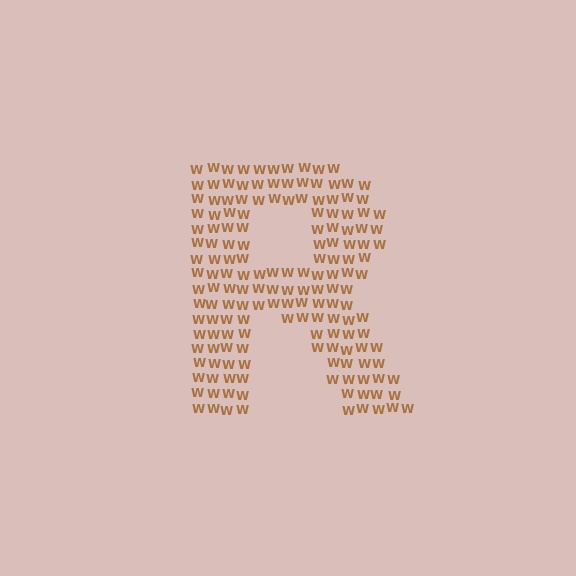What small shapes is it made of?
It is made of small letter W's.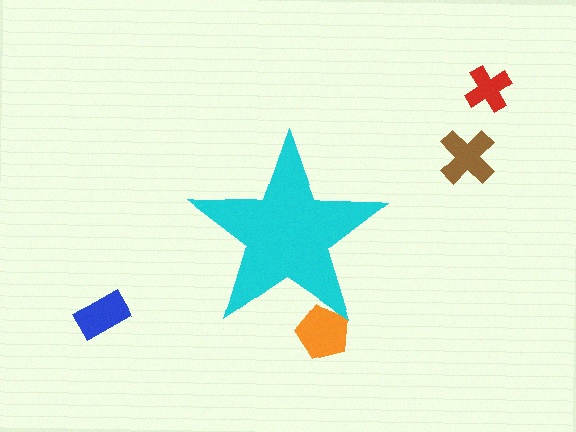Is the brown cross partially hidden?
No, the brown cross is fully visible.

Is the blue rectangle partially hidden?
No, the blue rectangle is fully visible.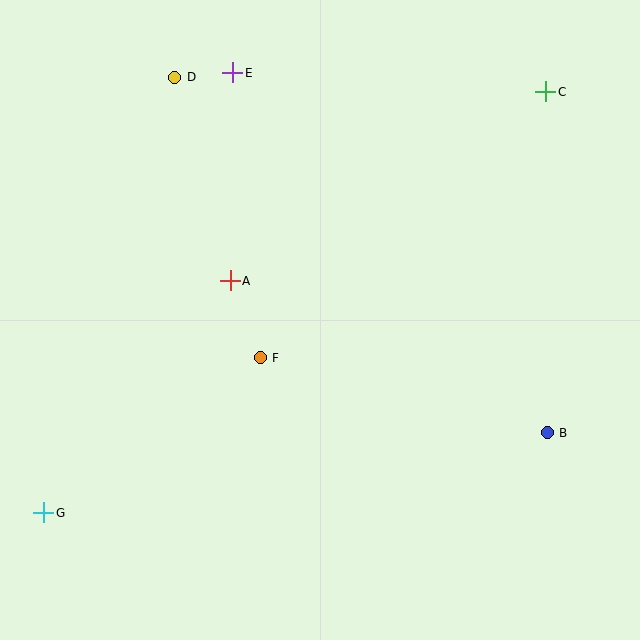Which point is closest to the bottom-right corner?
Point B is closest to the bottom-right corner.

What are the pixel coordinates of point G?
Point G is at (44, 513).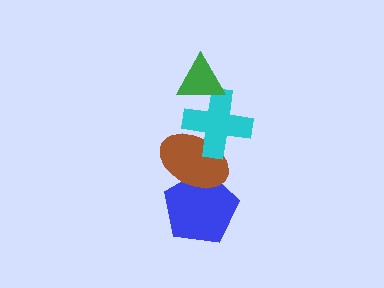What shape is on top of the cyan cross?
The green triangle is on top of the cyan cross.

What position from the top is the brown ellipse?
The brown ellipse is 3rd from the top.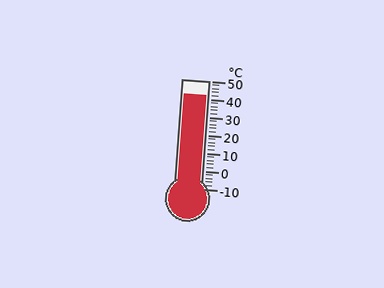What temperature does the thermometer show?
The thermometer shows approximately 42°C.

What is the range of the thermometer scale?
The thermometer scale ranges from -10°C to 50°C.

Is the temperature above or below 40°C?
The temperature is above 40°C.